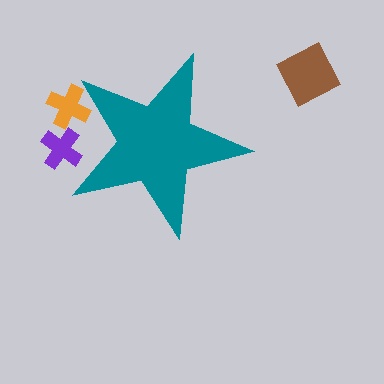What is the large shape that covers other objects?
A teal star.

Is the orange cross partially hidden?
Yes, the orange cross is partially hidden behind the teal star.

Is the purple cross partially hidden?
Yes, the purple cross is partially hidden behind the teal star.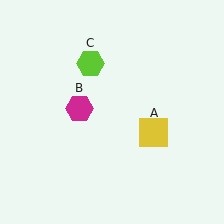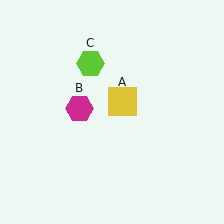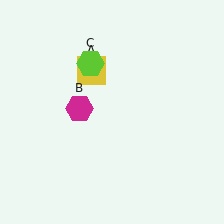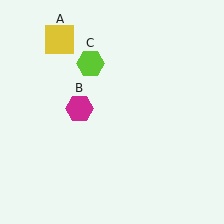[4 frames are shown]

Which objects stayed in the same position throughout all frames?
Magenta hexagon (object B) and lime hexagon (object C) remained stationary.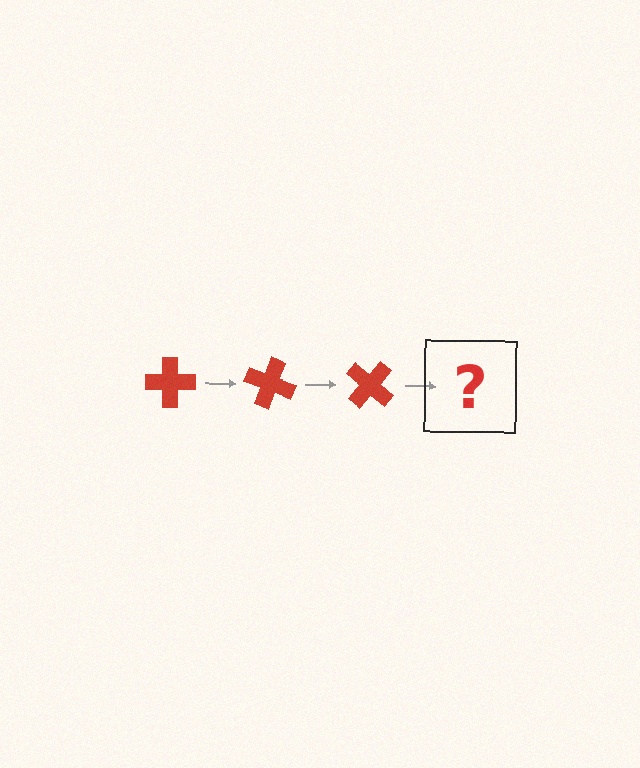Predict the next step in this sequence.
The next step is a red cross rotated 60 degrees.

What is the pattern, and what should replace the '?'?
The pattern is that the cross rotates 20 degrees each step. The '?' should be a red cross rotated 60 degrees.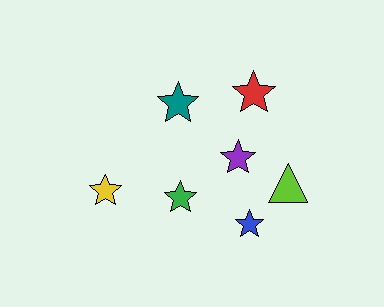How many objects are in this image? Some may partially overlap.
There are 7 objects.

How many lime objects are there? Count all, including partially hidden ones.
There is 1 lime object.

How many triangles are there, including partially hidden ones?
There is 1 triangle.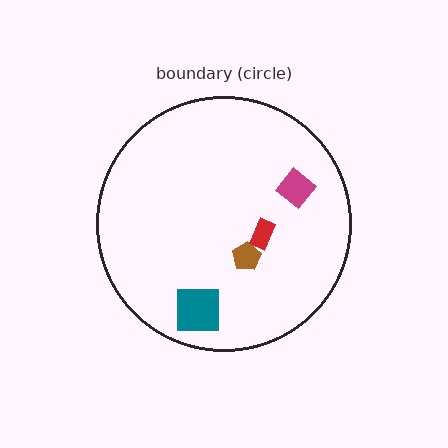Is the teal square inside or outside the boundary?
Inside.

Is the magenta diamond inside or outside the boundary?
Inside.